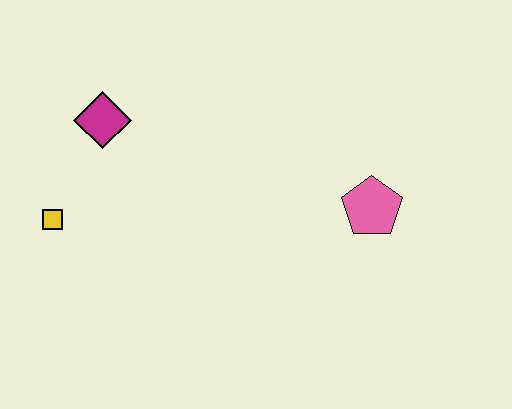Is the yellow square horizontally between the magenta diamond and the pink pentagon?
No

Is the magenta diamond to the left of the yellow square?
No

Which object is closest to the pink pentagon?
The magenta diamond is closest to the pink pentagon.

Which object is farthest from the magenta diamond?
The pink pentagon is farthest from the magenta diamond.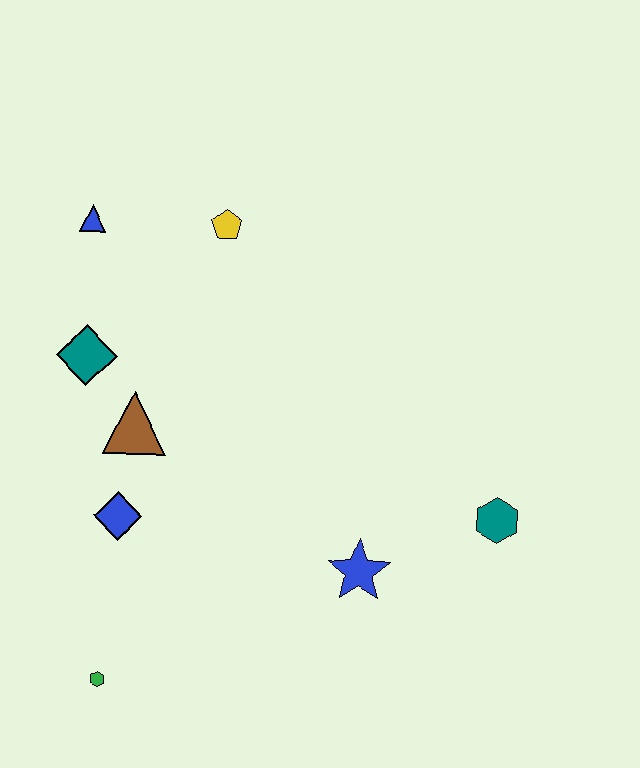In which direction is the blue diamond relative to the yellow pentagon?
The blue diamond is below the yellow pentagon.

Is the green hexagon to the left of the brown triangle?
Yes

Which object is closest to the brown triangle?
The teal diamond is closest to the brown triangle.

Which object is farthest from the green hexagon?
The yellow pentagon is farthest from the green hexagon.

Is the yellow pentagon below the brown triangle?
No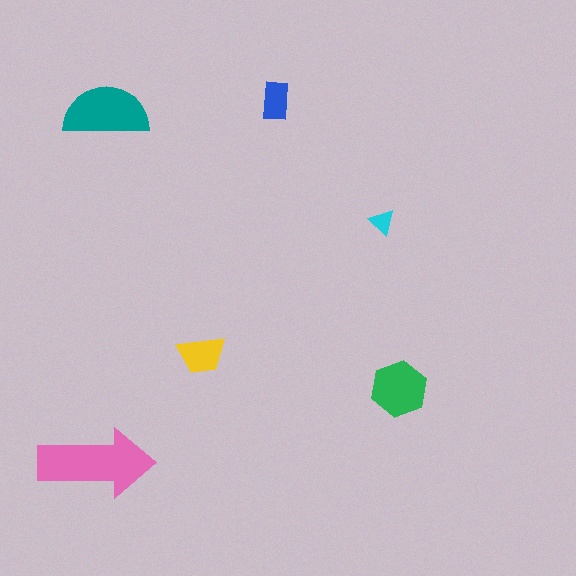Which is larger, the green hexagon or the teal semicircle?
The teal semicircle.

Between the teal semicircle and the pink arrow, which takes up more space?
The pink arrow.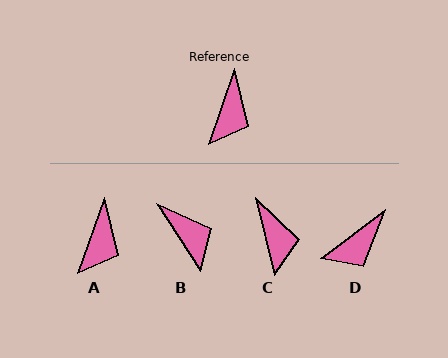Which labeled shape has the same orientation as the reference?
A.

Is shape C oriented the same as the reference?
No, it is off by about 33 degrees.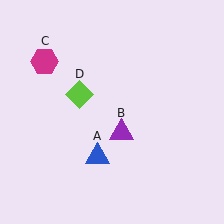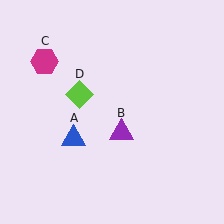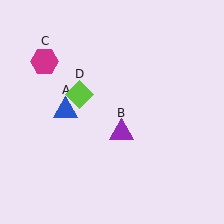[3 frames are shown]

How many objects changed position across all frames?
1 object changed position: blue triangle (object A).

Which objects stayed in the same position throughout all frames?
Purple triangle (object B) and magenta hexagon (object C) and lime diamond (object D) remained stationary.